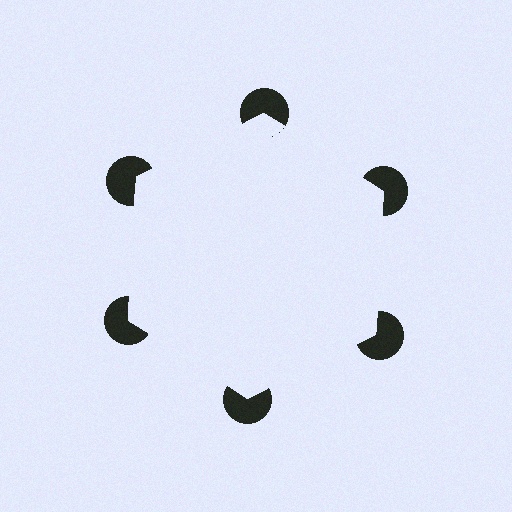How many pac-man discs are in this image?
There are 6 — one at each vertex of the illusory hexagon.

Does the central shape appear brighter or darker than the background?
It typically appears slightly brighter than the background, even though no actual brightness change is drawn.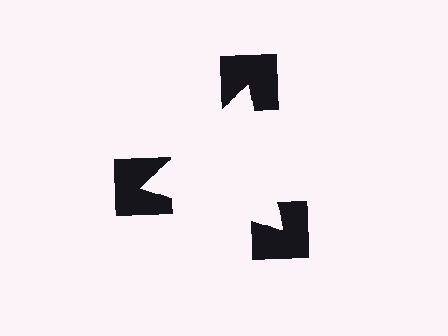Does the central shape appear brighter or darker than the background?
It typically appears slightly brighter than the background, even though no actual brightness change is drawn.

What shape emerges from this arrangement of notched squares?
An illusory triangle — its edges are inferred from the aligned wedge cuts in the notched squares, not physically drawn.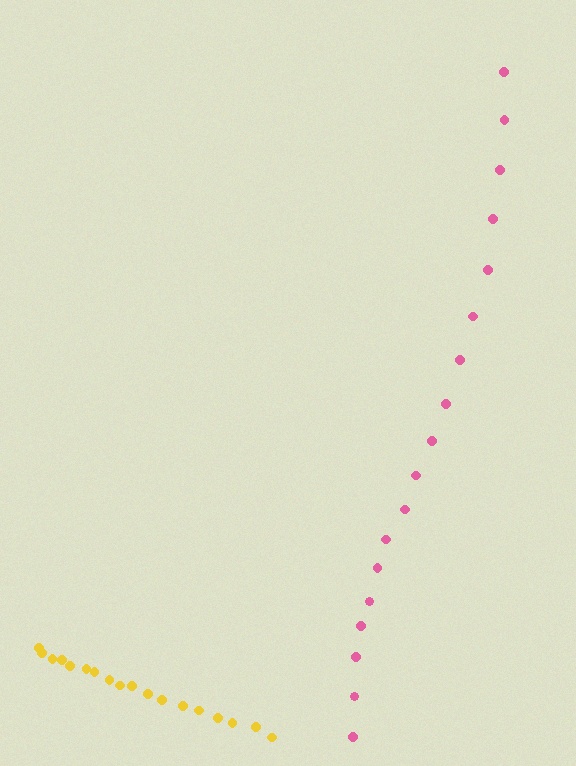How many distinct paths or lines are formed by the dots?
There are 2 distinct paths.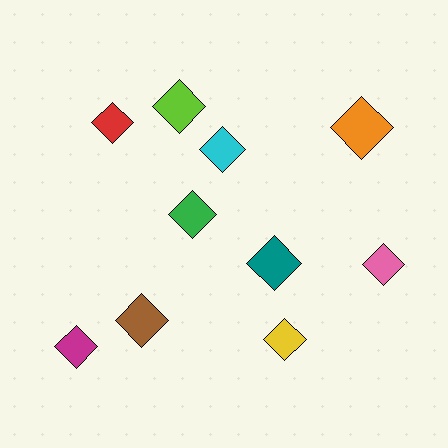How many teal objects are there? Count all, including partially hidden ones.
There is 1 teal object.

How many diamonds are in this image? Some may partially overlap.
There are 10 diamonds.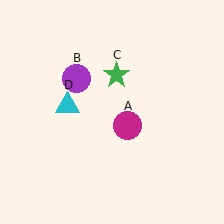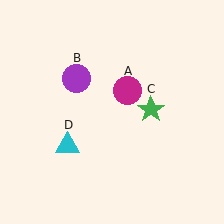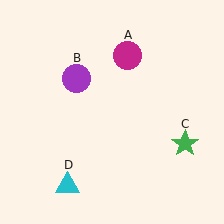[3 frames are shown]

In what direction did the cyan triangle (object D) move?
The cyan triangle (object D) moved down.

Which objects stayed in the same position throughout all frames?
Purple circle (object B) remained stationary.